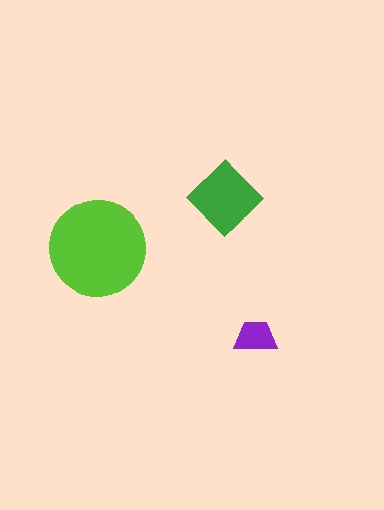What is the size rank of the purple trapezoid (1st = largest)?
3rd.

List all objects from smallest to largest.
The purple trapezoid, the green diamond, the lime circle.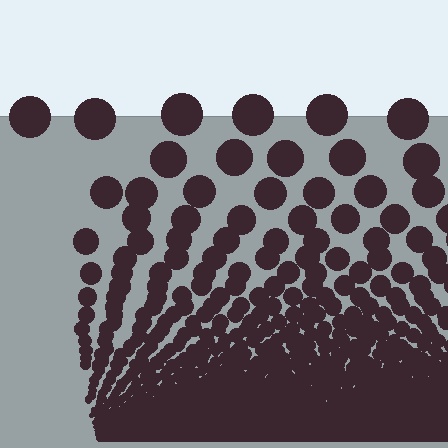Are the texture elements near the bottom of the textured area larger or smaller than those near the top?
Smaller. The gradient is inverted — elements near the bottom are smaller and denser.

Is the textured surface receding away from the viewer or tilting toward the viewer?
The surface appears to tilt toward the viewer. Texture elements get larger and sparser toward the top.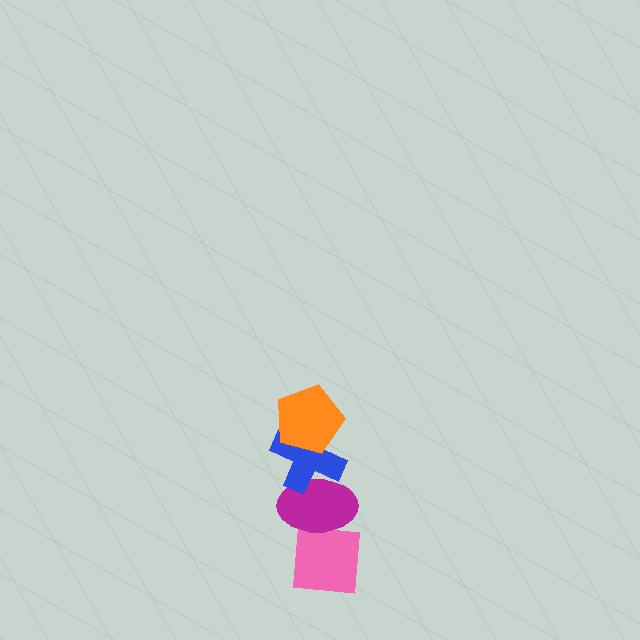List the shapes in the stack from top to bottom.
From top to bottom: the orange pentagon, the blue cross, the magenta ellipse, the pink square.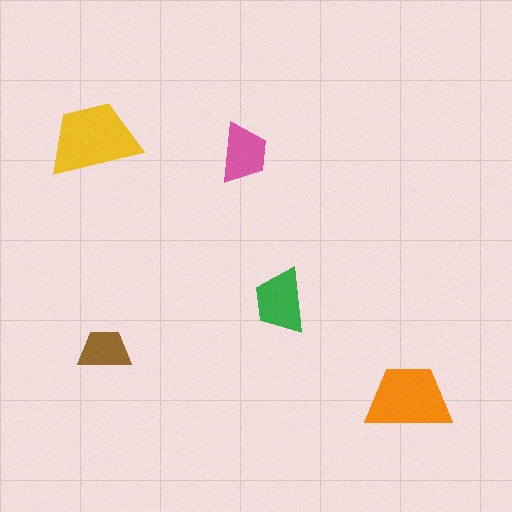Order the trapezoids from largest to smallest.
the yellow one, the orange one, the green one, the pink one, the brown one.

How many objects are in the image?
There are 5 objects in the image.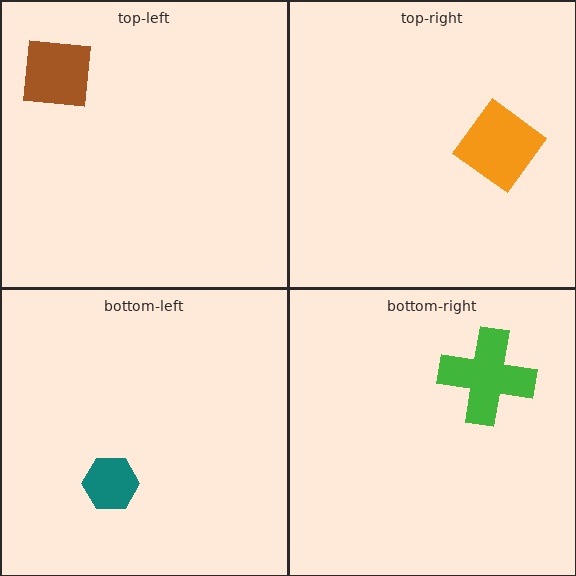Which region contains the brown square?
The top-left region.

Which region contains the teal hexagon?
The bottom-left region.